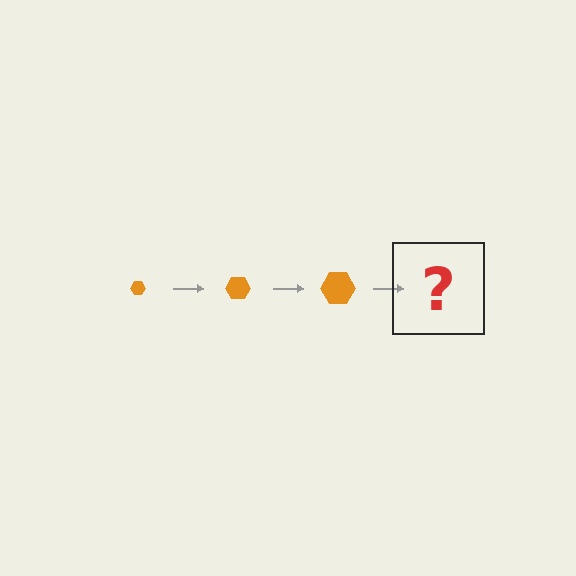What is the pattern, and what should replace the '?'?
The pattern is that the hexagon gets progressively larger each step. The '?' should be an orange hexagon, larger than the previous one.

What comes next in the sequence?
The next element should be an orange hexagon, larger than the previous one.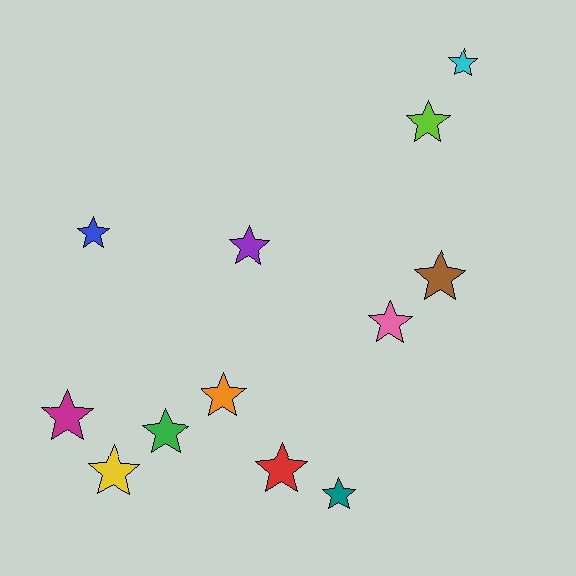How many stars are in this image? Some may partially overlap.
There are 12 stars.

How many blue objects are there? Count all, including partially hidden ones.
There is 1 blue object.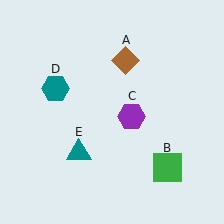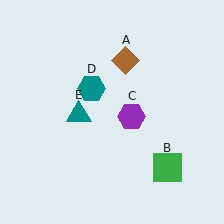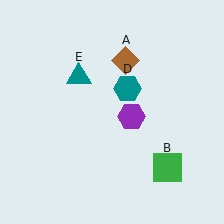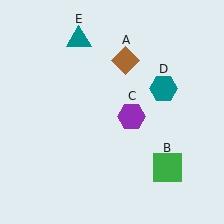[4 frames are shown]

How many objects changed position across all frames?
2 objects changed position: teal hexagon (object D), teal triangle (object E).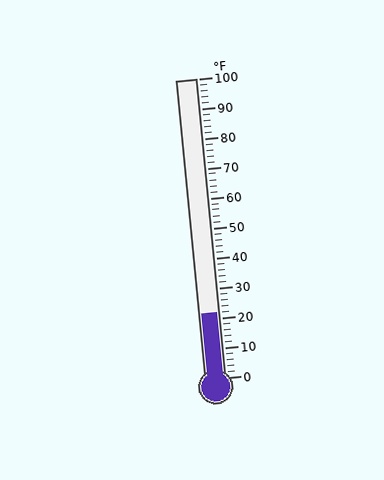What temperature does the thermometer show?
The thermometer shows approximately 22°F.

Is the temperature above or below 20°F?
The temperature is above 20°F.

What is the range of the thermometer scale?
The thermometer scale ranges from 0°F to 100°F.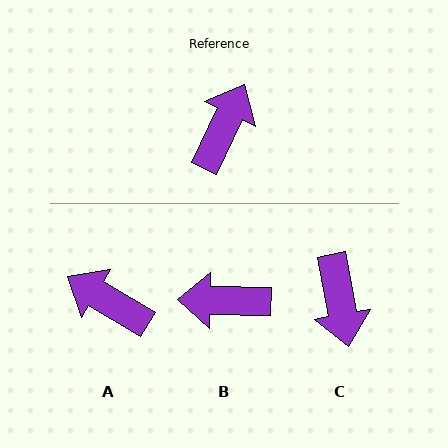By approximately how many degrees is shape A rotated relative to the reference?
Approximately 85 degrees counter-clockwise.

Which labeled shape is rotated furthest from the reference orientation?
C, about 144 degrees away.